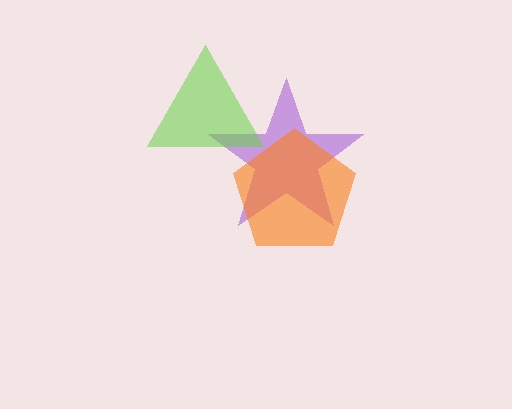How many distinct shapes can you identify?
There are 3 distinct shapes: a purple star, a lime triangle, an orange pentagon.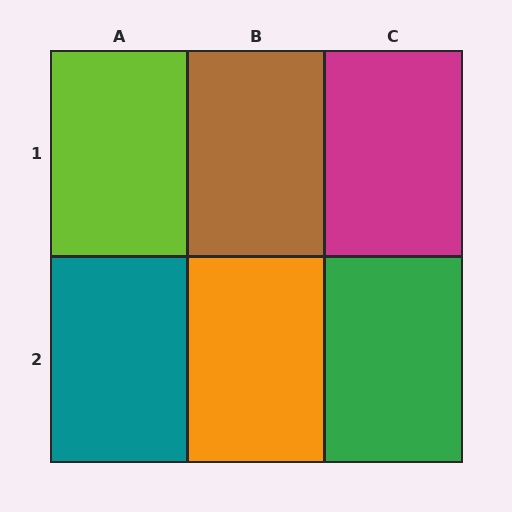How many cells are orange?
1 cell is orange.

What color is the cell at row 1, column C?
Magenta.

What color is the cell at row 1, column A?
Lime.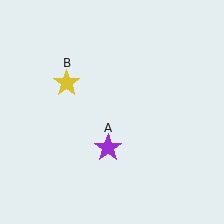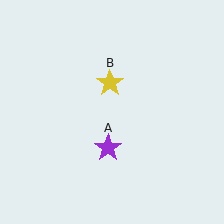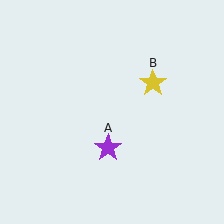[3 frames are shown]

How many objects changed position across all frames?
1 object changed position: yellow star (object B).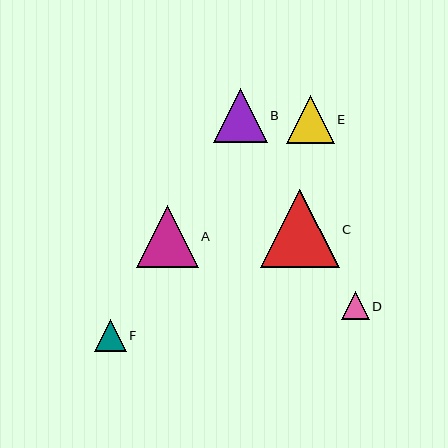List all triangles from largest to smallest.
From largest to smallest: C, A, B, E, F, D.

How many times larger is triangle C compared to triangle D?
Triangle C is approximately 2.8 times the size of triangle D.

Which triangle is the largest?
Triangle C is the largest with a size of approximately 78 pixels.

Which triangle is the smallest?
Triangle D is the smallest with a size of approximately 28 pixels.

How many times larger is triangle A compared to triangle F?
Triangle A is approximately 1.9 times the size of triangle F.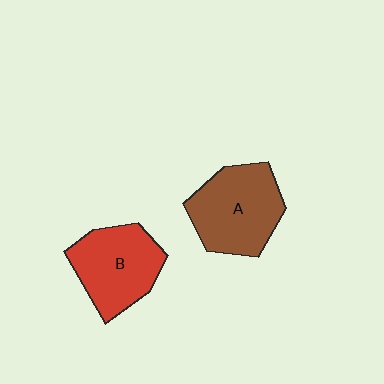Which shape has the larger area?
Shape A (brown).